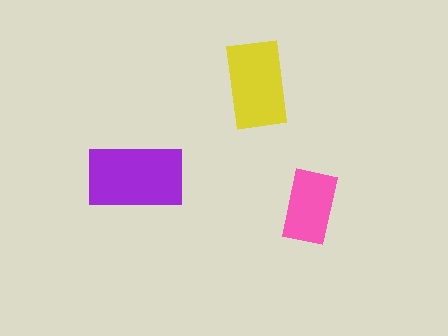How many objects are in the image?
There are 3 objects in the image.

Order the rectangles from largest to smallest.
the purple one, the yellow one, the pink one.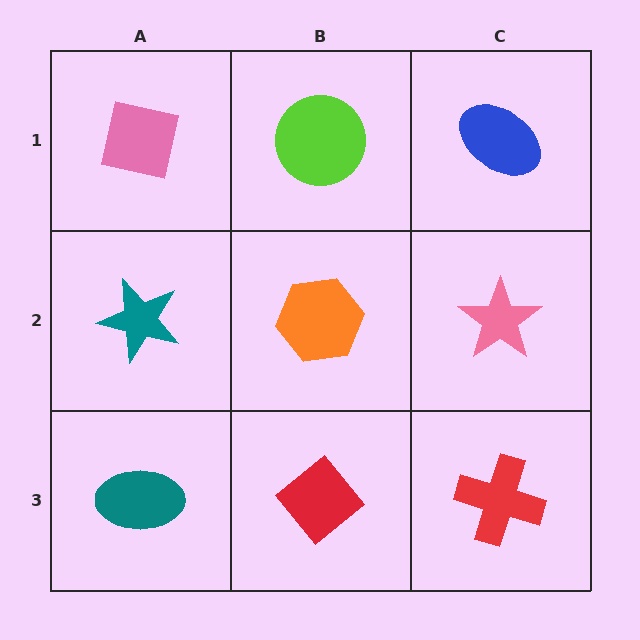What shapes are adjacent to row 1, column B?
An orange hexagon (row 2, column B), a pink square (row 1, column A), a blue ellipse (row 1, column C).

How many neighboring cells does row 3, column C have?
2.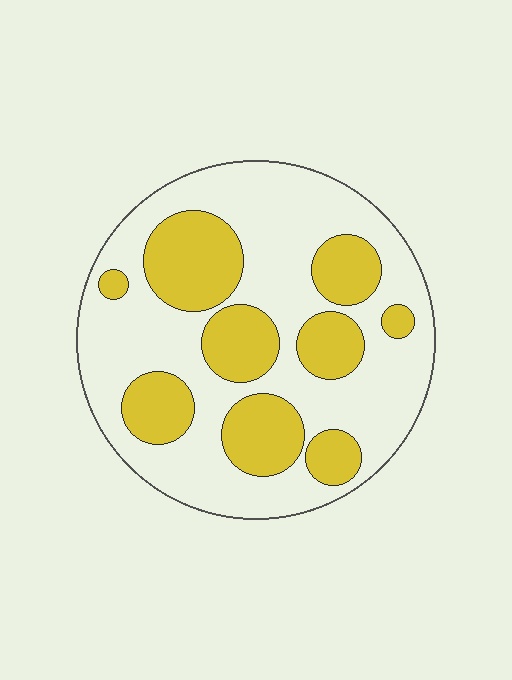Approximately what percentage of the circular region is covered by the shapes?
Approximately 35%.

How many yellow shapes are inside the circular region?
9.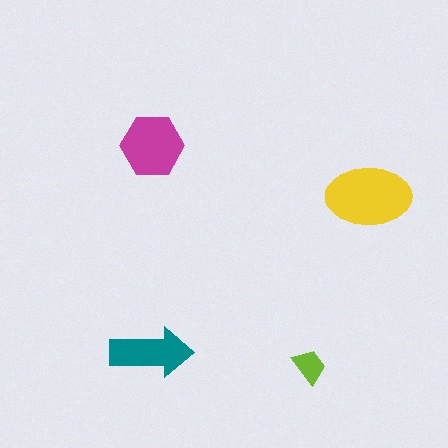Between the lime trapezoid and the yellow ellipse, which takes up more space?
The yellow ellipse.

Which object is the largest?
The yellow ellipse.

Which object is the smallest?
The lime trapezoid.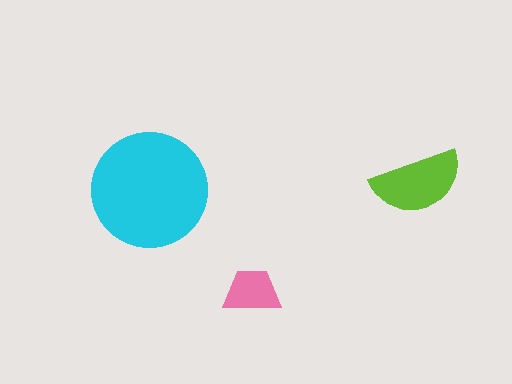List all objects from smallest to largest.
The pink trapezoid, the lime semicircle, the cyan circle.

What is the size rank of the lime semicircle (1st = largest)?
2nd.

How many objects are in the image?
There are 3 objects in the image.